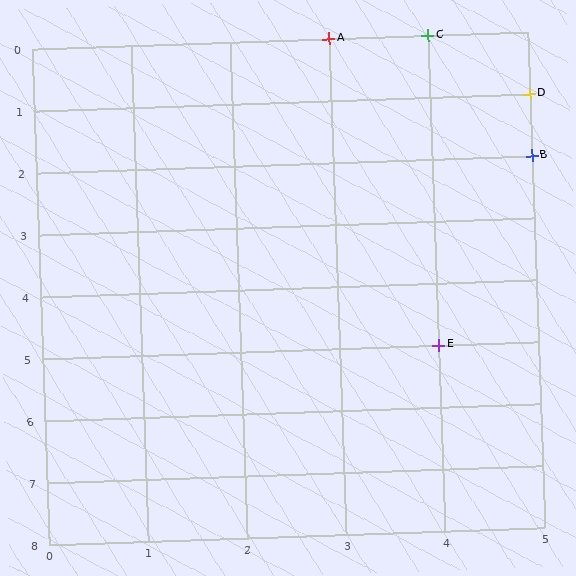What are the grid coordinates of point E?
Point E is at grid coordinates (4, 5).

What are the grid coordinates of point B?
Point B is at grid coordinates (5, 2).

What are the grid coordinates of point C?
Point C is at grid coordinates (4, 0).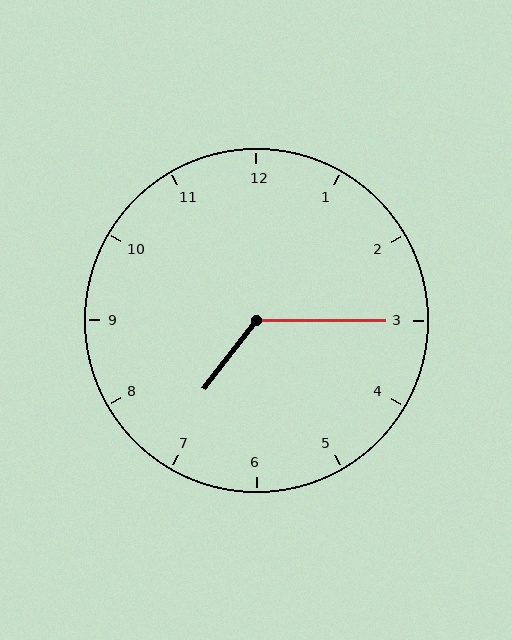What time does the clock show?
7:15.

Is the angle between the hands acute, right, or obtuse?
It is obtuse.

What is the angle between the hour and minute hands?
Approximately 128 degrees.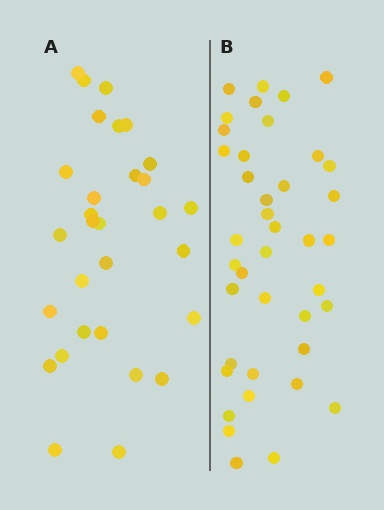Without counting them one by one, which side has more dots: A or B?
Region B (the right region) has more dots.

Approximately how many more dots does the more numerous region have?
Region B has roughly 10 or so more dots than region A.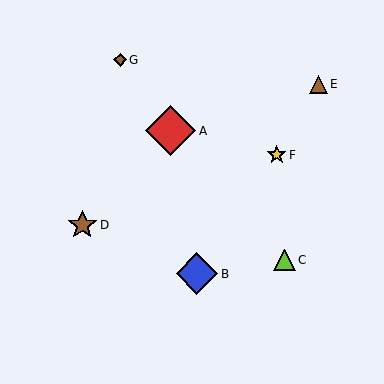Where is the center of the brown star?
The center of the brown star is at (82, 225).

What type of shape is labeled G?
Shape G is a brown diamond.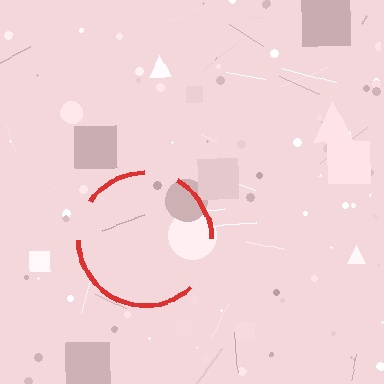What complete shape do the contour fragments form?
The contour fragments form a circle.